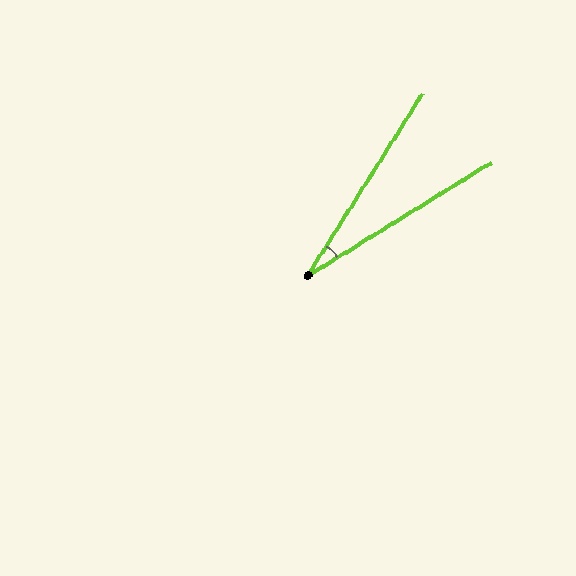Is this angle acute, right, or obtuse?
It is acute.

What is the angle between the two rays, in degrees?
Approximately 26 degrees.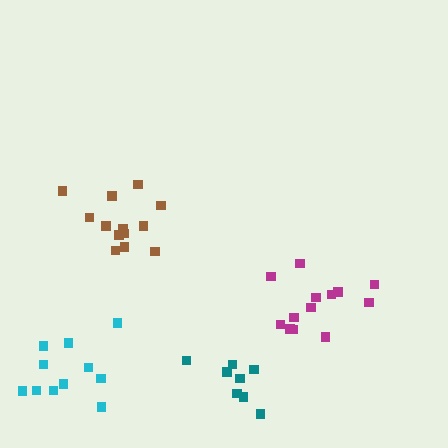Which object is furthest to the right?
The magenta cluster is rightmost.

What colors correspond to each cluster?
The clusters are colored: magenta, teal, brown, cyan.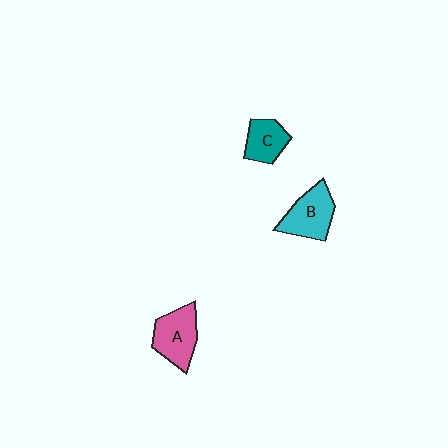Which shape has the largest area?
Shape A (pink).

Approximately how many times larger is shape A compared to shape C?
Approximately 1.4 times.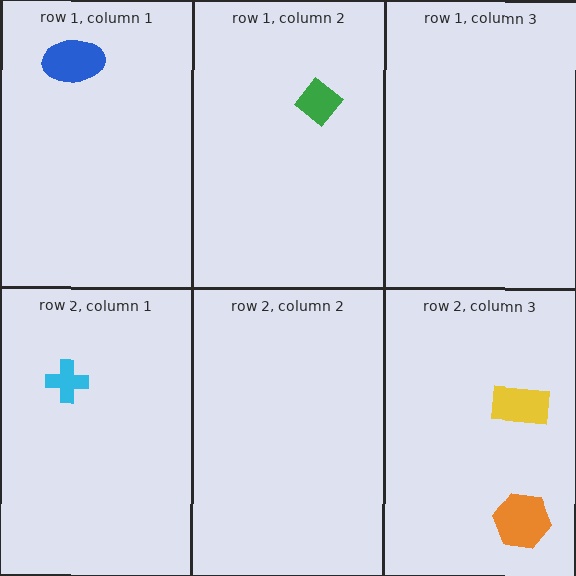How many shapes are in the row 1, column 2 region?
1.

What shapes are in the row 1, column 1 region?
The blue ellipse.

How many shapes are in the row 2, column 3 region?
2.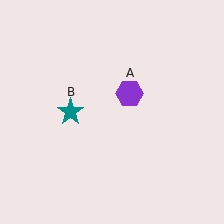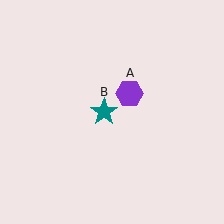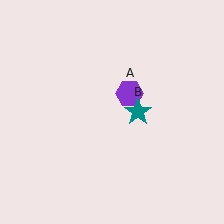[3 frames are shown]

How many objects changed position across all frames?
1 object changed position: teal star (object B).